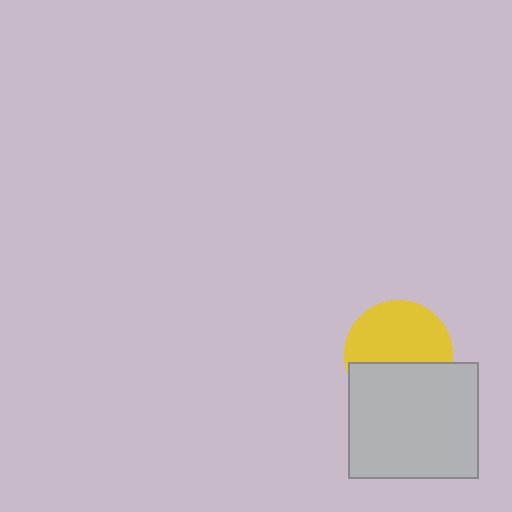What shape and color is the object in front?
The object in front is a light gray rectangle.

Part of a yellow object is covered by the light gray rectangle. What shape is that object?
It is a circle.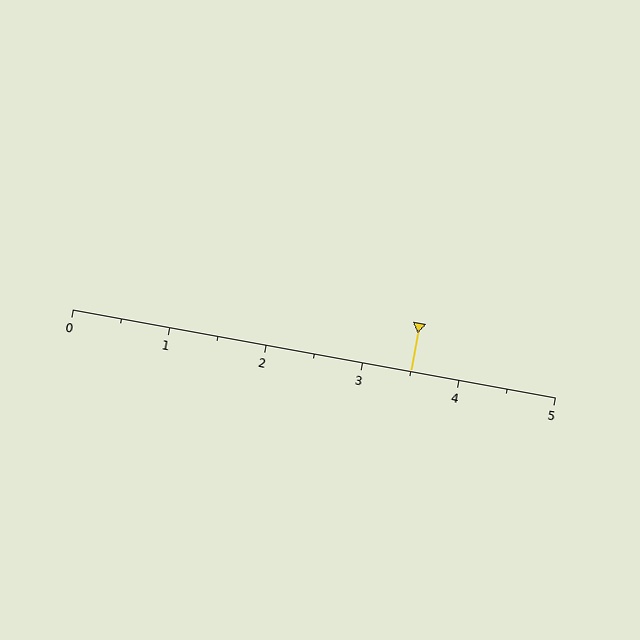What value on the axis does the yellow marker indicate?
The marker indicates approximately 3.5.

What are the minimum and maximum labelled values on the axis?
The axis runs from 0 to 5.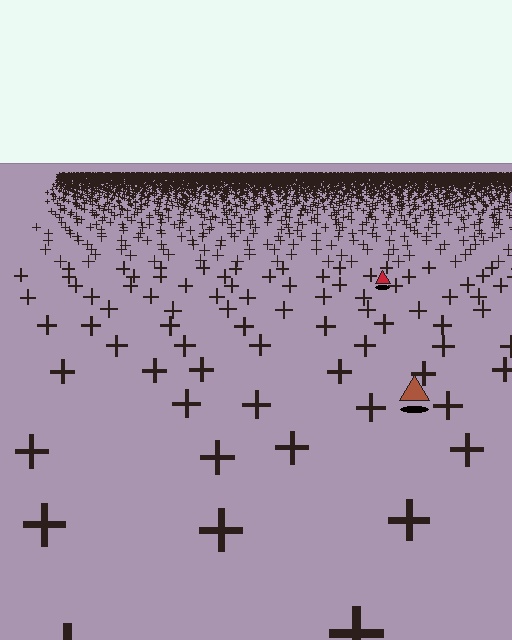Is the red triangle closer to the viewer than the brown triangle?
No. The brown triangle is closer — you can tell from the texture gradient: the ground texture is coarser near it.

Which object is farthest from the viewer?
The red triangle is farthest from the viewer. It appears smaller and the ground texture around it is denser.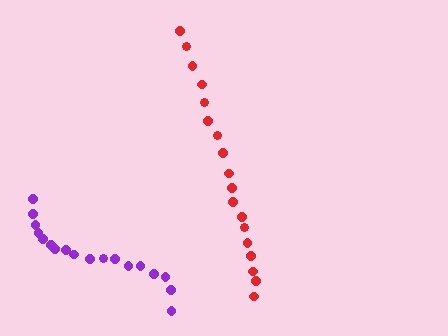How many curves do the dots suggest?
There are 2 distinct paths.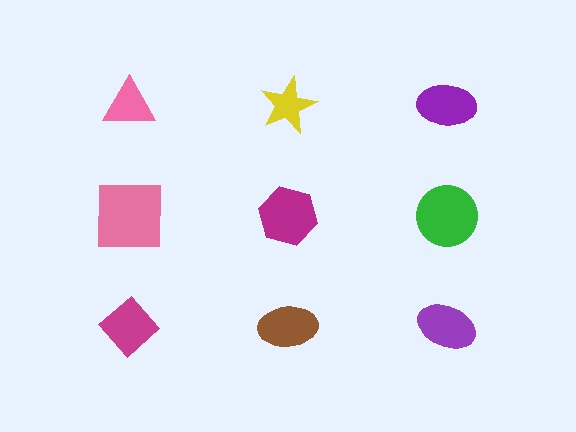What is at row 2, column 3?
A green circle.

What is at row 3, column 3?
A purple ellipse.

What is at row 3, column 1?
A magenta diamond.